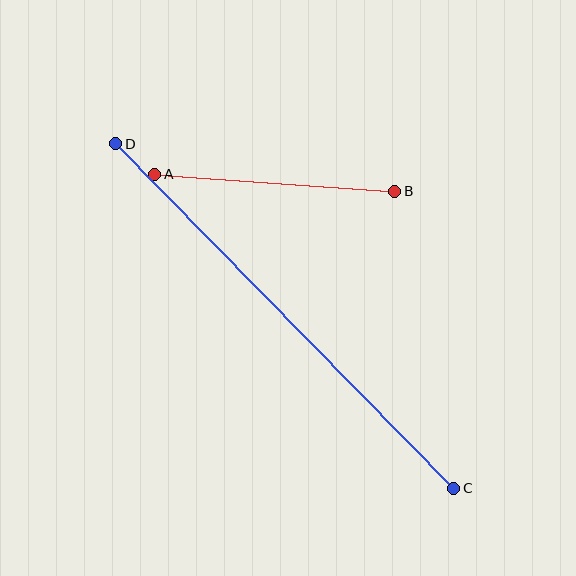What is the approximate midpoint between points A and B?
The midpoint is at approximately (275, 183) pixels.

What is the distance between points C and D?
The distance is approximately 483 pixels.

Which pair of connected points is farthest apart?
Points C and D are farthest apart.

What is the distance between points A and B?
The distance is approximately 241 pixels.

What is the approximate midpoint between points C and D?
The midpoint is at approximately (285, 316) pixels.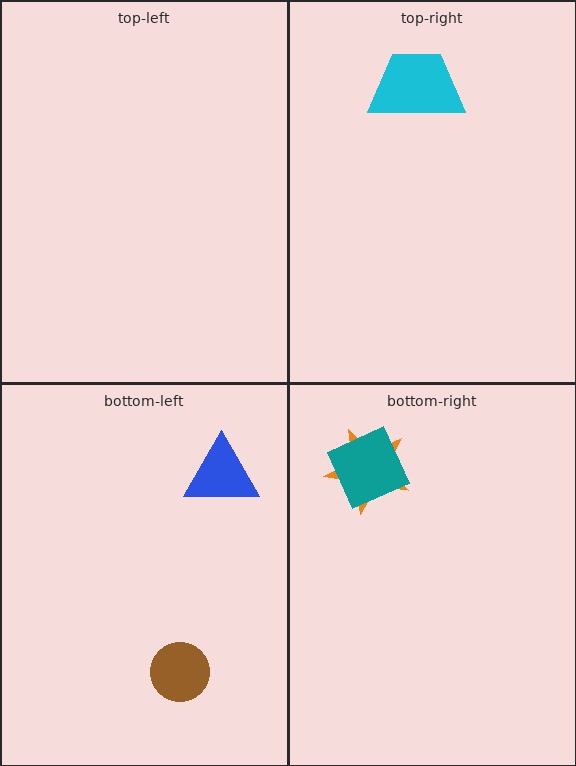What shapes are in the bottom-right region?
The orange star, the teal square.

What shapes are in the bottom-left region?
The brown circle, the blue triangle.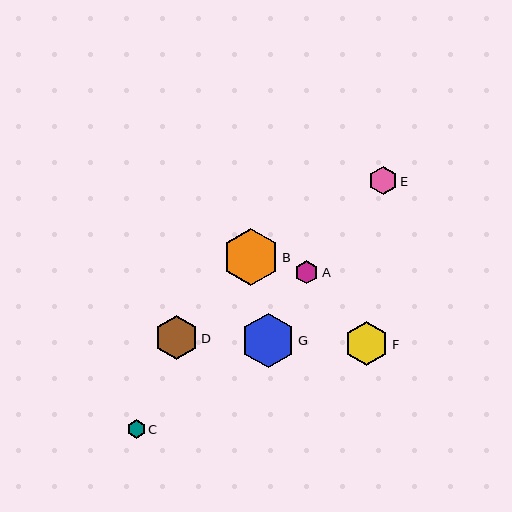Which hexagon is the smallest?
Hexagon C is the smallest with a size of approximately 18 pixels.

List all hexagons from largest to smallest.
From largest to smallest: B, G, F, D, E, A, C.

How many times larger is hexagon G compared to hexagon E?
Hexagon G is approximately 1.9 times the size of hexagon E.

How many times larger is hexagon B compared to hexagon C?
Hexagon B is approximately 3.1 times the size of hexagon C.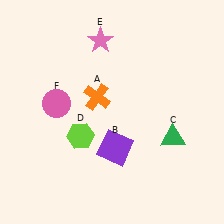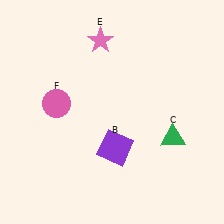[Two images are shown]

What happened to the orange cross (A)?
The orange cross (A) was removed in Image 2. It was in the top-left area of Image 1.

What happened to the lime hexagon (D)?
The lime hexagon (D) was removed in Image 2. It was in the bottom-left area of Image 1.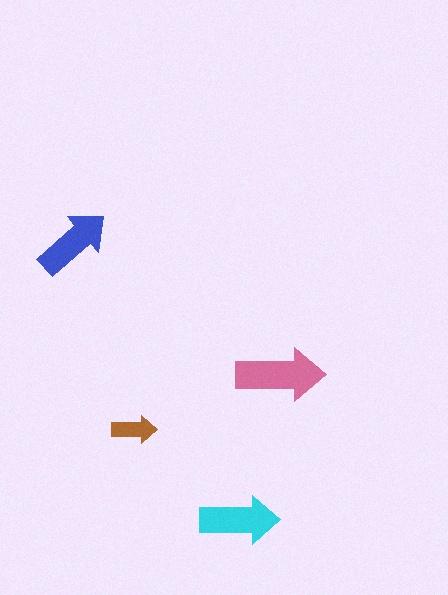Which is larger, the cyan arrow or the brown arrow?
The cyan one.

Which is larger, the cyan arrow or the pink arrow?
The pink one.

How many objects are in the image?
There are 4 objects in the image.